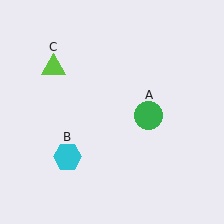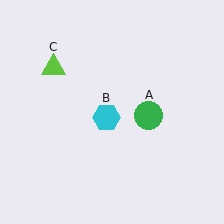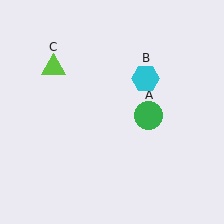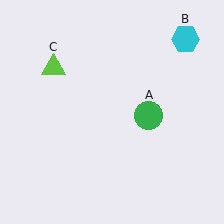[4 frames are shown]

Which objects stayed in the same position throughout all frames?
Green circle (object A) and lime triangle (object C) remained stationary.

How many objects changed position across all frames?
1 object changed position: cyan hexagon (object B).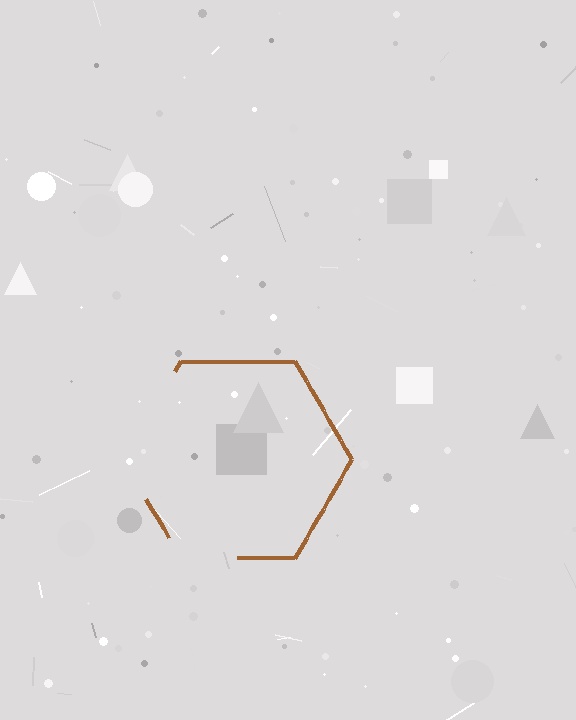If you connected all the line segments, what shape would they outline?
They would outline a hexagon.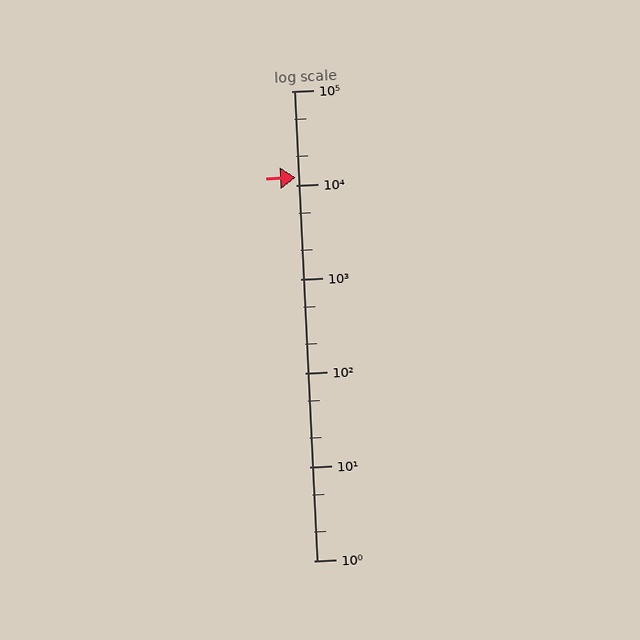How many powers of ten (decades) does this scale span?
The scale spans 5 decades, from 1 to 100000.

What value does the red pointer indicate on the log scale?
The pointer indicates approximately 12000.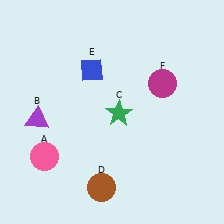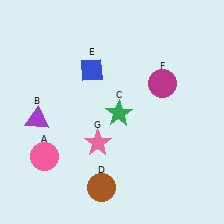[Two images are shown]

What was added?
A pink star (G) was added in Image 2.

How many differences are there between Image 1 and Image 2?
There is 1 difference between the two images.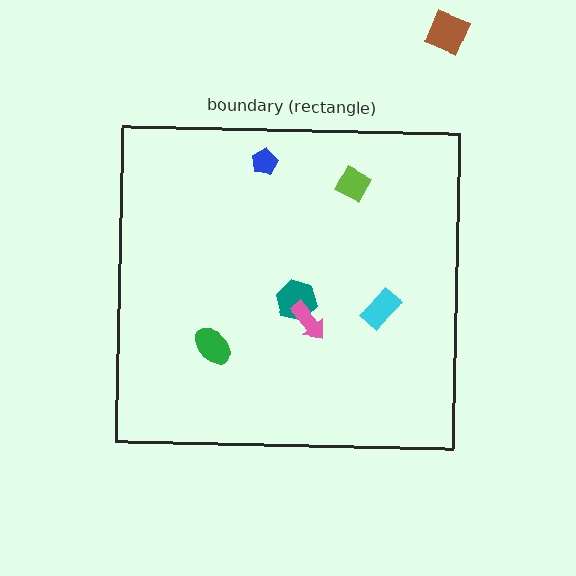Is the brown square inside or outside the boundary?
Outside.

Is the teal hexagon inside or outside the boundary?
Inside.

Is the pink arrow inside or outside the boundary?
Inside.